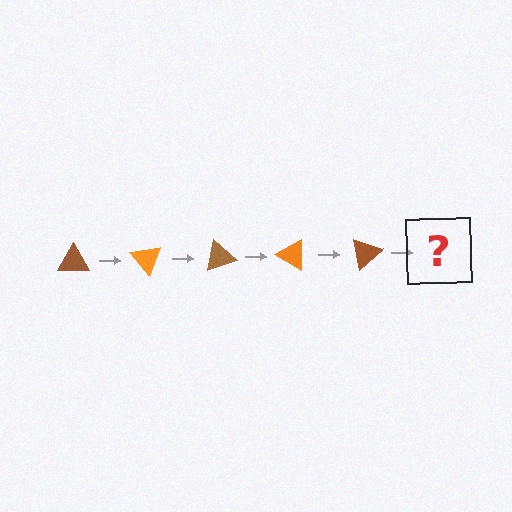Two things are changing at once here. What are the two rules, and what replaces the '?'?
The two rules are that it rotates 50 degrees each step and the color cycles through brown and orange. The '?' should be an orange triangle, rotated 250 degrees from the start.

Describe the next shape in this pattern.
It should be an orange triangle, rotated 250 degrees from the start.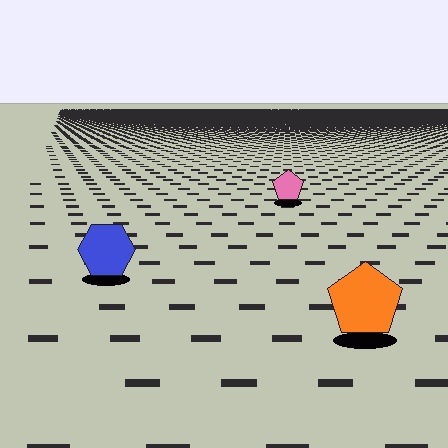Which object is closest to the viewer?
The orange pentagon is closest. The texture marks near it are larger and more spread out.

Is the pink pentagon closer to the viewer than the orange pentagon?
No. The orange pentagon is closer — you can tell from the texture gradient: the ground texture is coarser near it.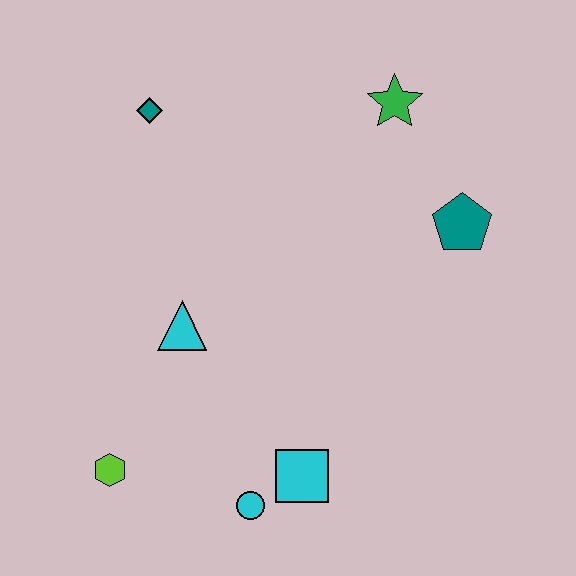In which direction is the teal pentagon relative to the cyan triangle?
The teal pentagon is to the right of the cyan triangle.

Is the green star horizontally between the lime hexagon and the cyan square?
No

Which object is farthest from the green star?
The lime hexagon is farthest from the green star.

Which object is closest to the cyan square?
The cyan circle is closest to the cyan square.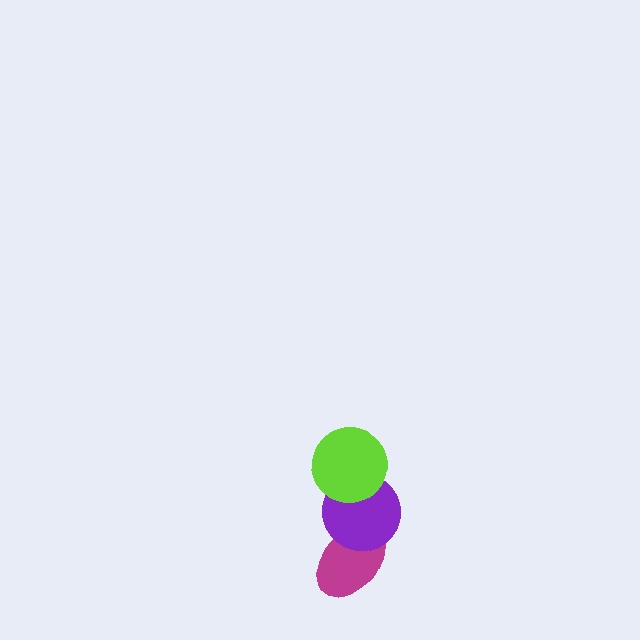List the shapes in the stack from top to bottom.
From top to bottom: the lime circle, the purple circle, the magenta ellipse.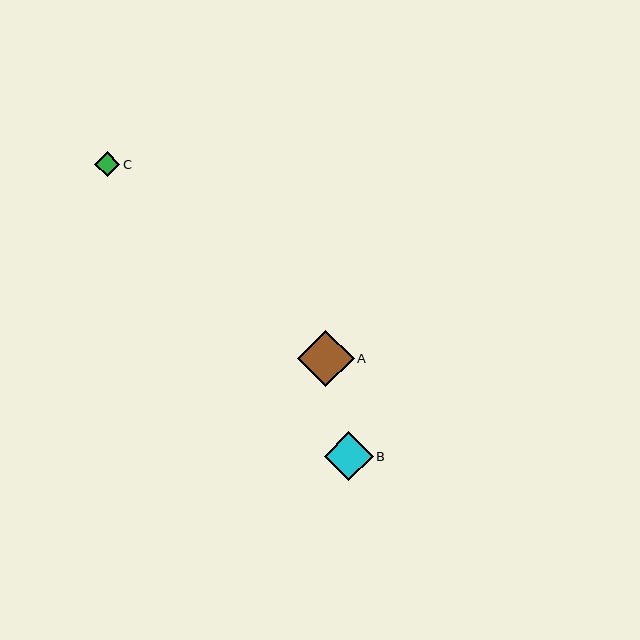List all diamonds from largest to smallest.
From largest to smallest: A, B, C.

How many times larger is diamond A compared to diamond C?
Diamond A is approximately 2.3 times the size of diamond C.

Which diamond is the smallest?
Diamond C is the smallest with a size of approximately 25 pixels.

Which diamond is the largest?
Diamond A is the largest with a size of approximately 57 pixels.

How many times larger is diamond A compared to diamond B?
Diamond A is approximately 1.2 times the size of diamond B.